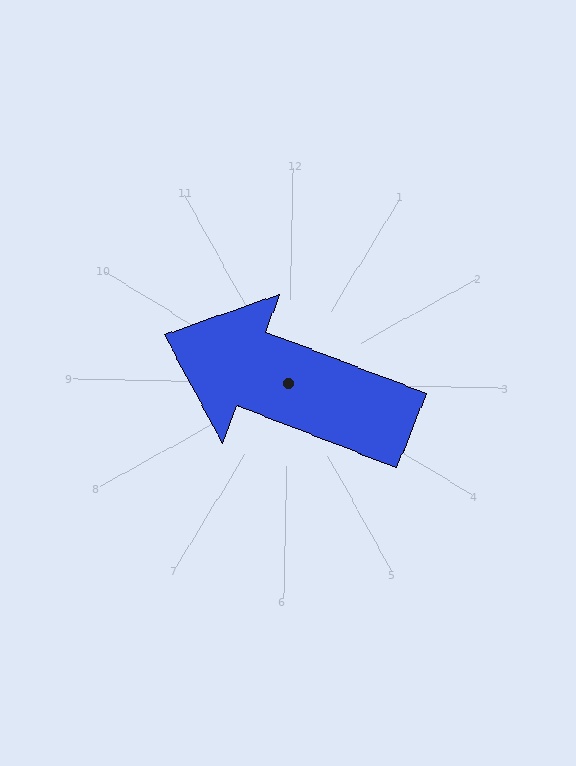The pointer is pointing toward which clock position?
Roughly 10 o'clock.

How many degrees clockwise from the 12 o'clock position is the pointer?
Approximately 290 degrees.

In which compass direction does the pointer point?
West.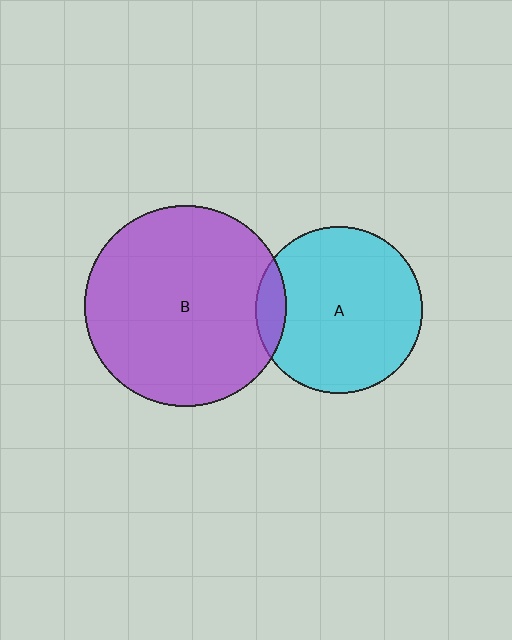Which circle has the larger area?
Circle B (purple).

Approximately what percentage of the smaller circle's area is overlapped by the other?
Approximately 10%.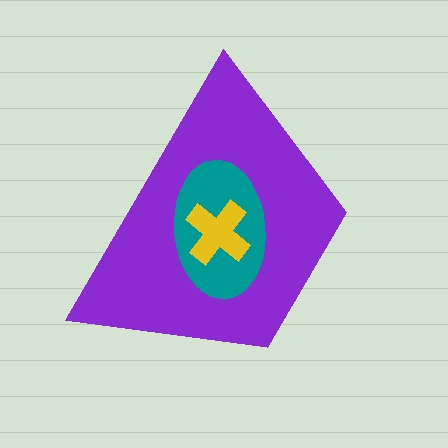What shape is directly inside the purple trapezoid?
The teal ellipse.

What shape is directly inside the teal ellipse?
The yellow cross.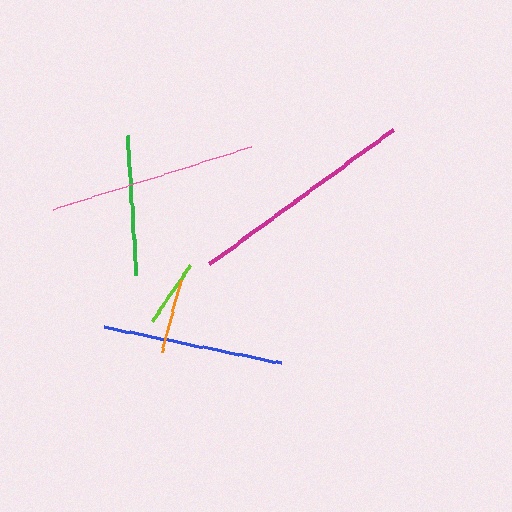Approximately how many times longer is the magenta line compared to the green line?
The magenta line is approximately 1.6 times the length of the green line.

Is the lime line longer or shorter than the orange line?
The orange line is longer than the lime line.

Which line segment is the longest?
The magenta line is the longest at approximately 226 pixels.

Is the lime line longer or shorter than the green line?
The green line is longer than the lime line.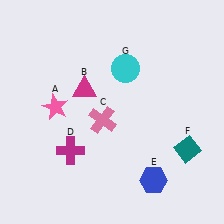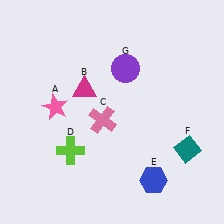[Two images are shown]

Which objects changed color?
D changed from magenta to lime. G changed from cyan to purple.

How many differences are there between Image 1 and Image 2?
There are 2 differences between the two images.